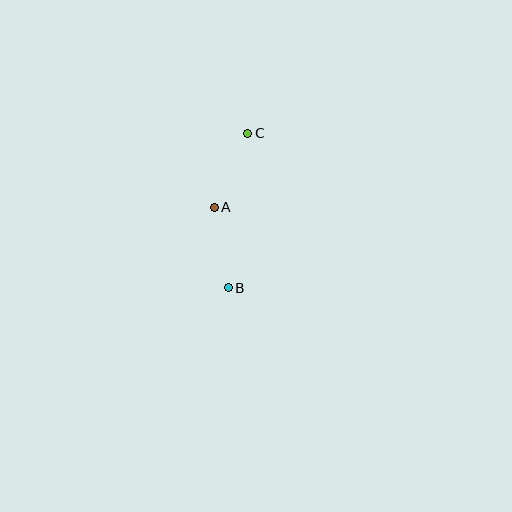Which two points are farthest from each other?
Points B and C are farthest from each other.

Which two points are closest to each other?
Points A and C are closest to each other.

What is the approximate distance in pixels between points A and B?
The distance between A and B is approximately 82 pixels.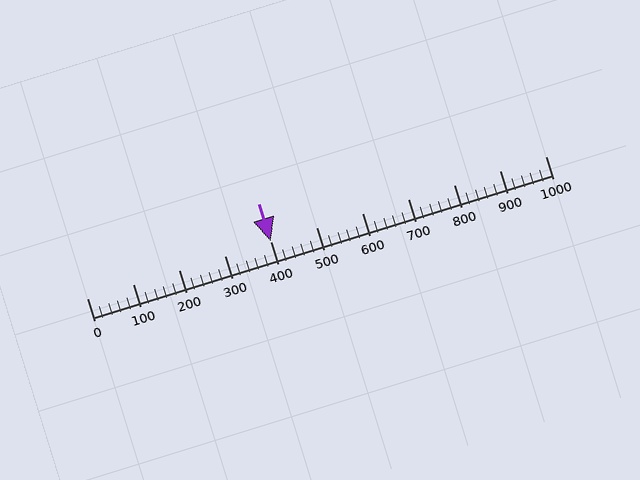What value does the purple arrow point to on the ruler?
The purple arrow points to approximately 400.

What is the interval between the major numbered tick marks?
The major tick marks are spaced 100 units apart.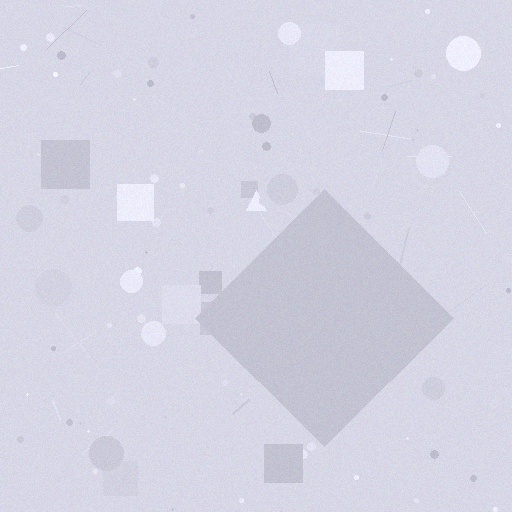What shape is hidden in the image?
A diamond is hidden in the image.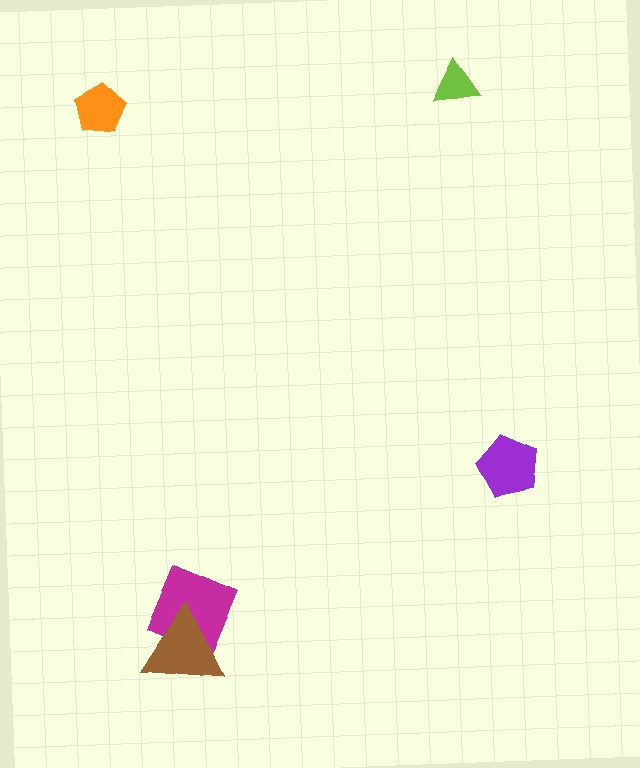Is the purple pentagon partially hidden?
No, no other shape covers it.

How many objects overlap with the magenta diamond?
1 object overlaps with the magenta diamond.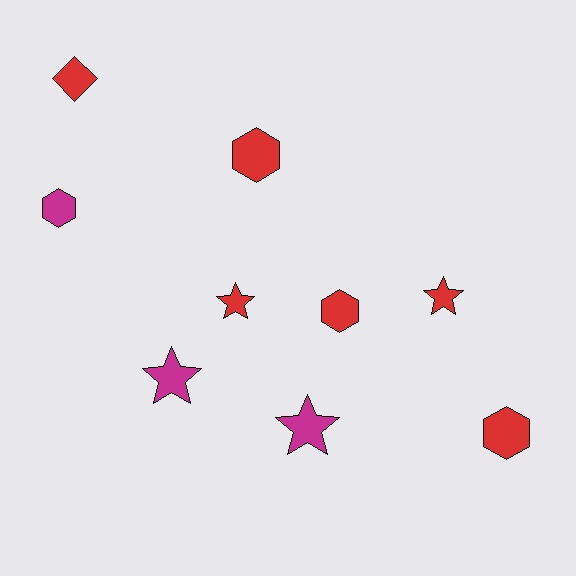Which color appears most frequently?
Red, with 6 objects.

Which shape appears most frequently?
Hexagon, with 4 objects.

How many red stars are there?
There are 2 red stars.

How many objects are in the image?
There are 9 objects.